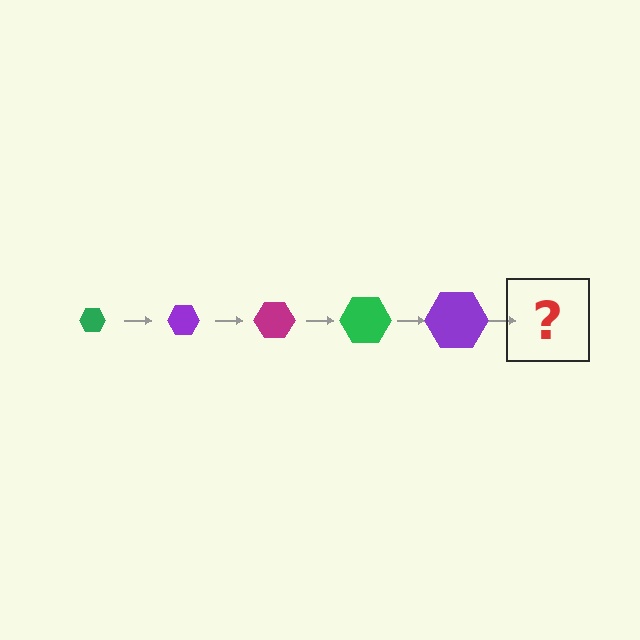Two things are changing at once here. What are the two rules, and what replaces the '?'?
The two rules are that the hexagon grows larger each step and the color cycles through green, purple, and magenta. The '?' should be a magenta hexagon, larger than the previous one.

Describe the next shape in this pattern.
It should be a magenta hexagon, larger than the previous one.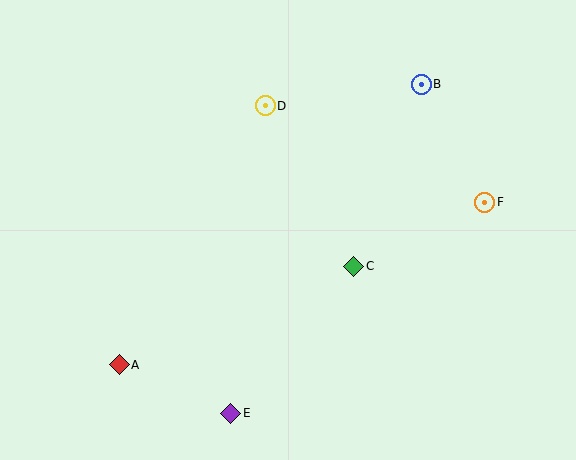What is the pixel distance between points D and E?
The distance between D and E is 309 pixels.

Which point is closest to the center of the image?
Point C at (354, 266) is closest to the center.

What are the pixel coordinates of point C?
Point C is at (354, 266).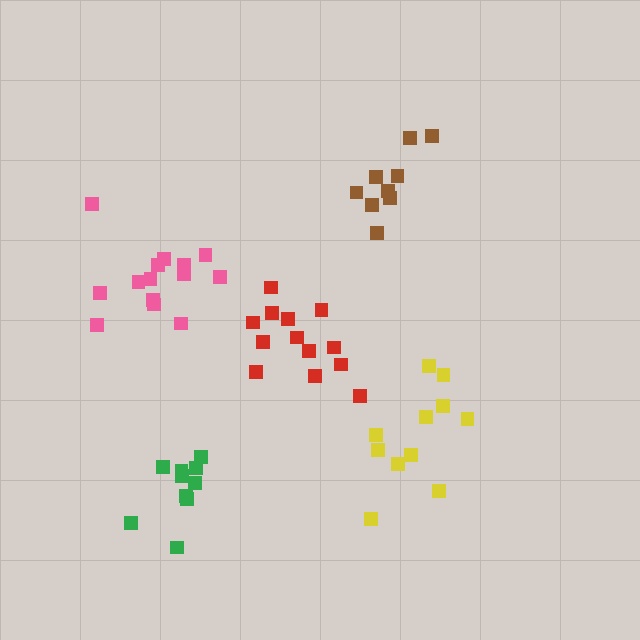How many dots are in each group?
Group 1: 11 dots, Group 2: 9 dots, Group 3: 10 dots, Group 4: 13 dots, Group 5: 14 dots (57 total).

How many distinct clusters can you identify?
There are 5 distinct clusters.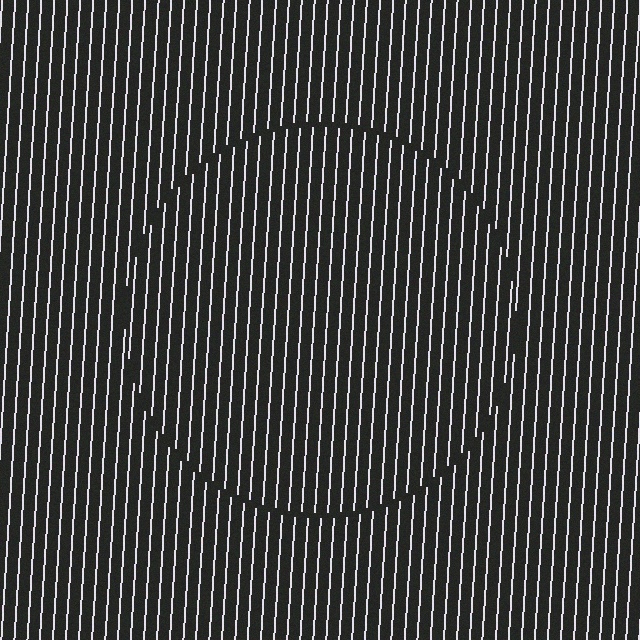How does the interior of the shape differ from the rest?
The interior of the shape contains the same grating, shifted by half a period — the contour is defined by the phase discontinuity where line-ends from the inner and outer gratings abut.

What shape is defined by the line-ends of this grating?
An illusory circle. The interior of the shape contains the same grating, shifted by half a period — the contour is defined by the phase discontinuity where line-ends from the inner and outer gratings abut.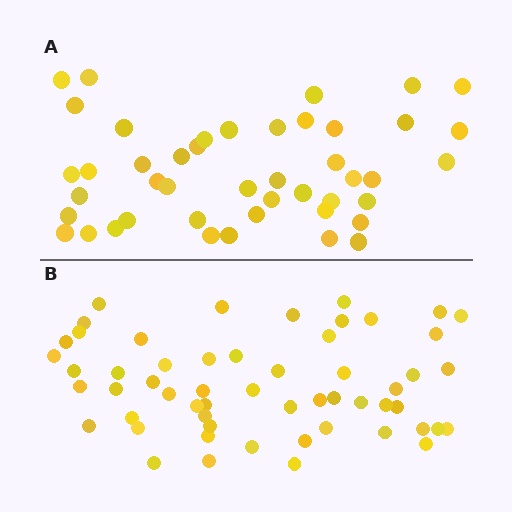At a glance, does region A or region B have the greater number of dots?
Region B (the bottom region) has more dots.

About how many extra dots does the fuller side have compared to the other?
Region B has roughly 12 or so more dots than region A.